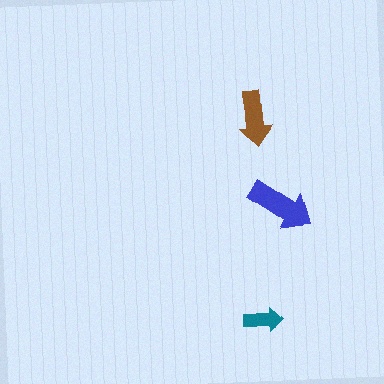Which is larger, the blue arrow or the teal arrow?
The blue one.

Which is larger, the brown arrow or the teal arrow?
The brown one.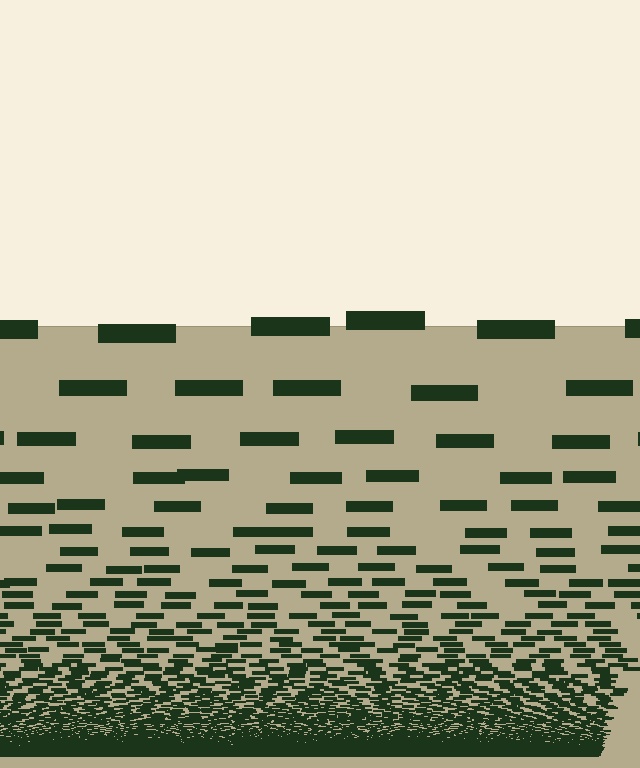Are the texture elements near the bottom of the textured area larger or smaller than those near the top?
Smaller. The gradient is inverted — elements near the bottom are smaller and denser.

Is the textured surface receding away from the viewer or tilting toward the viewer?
The surface appears to tilt toward the viewer. Texture elements get larger and sparser toward the top.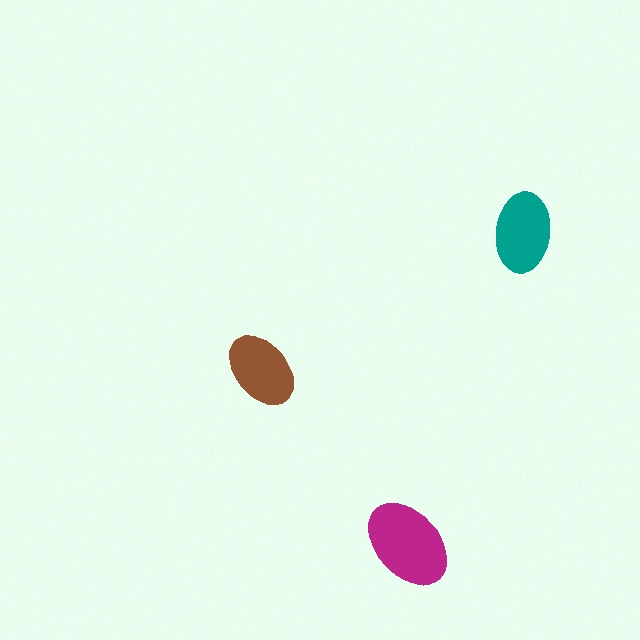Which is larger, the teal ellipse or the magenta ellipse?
The magenta one.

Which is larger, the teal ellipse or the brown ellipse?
The teal one.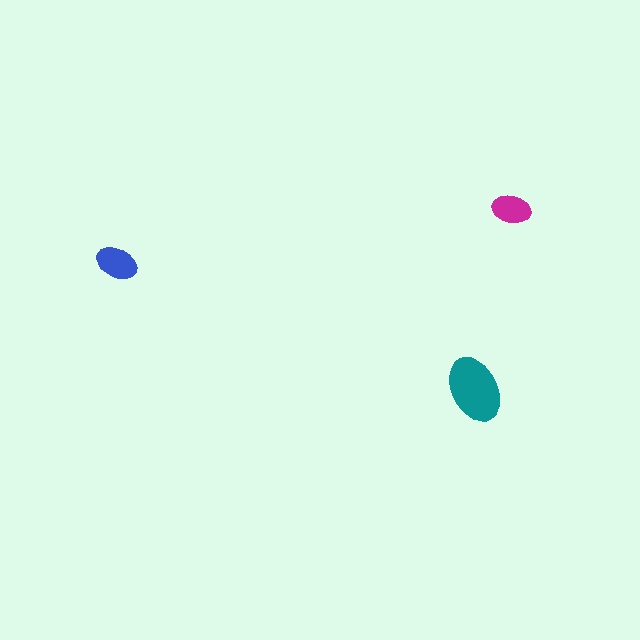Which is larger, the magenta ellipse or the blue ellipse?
The blue one.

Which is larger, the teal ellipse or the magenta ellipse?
The teal one.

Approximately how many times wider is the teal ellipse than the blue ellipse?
About 1.5 times wider.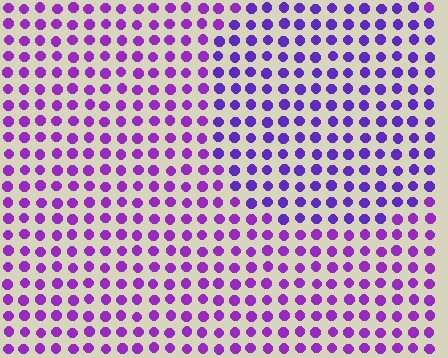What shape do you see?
I see a circle.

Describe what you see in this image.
The image is filled with small purple elements in a uniform arrangement. A circle-shaped region is visible where the elements are tinted to a slightly different hue, forming a subtle color boundary.